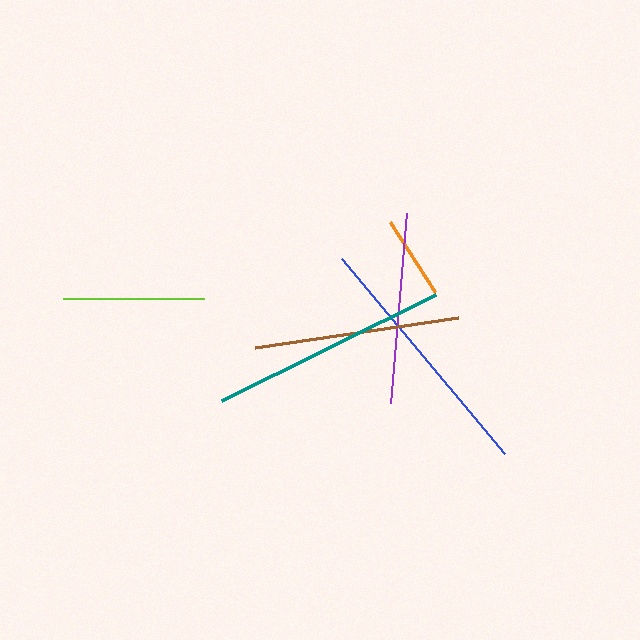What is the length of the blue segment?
The blue segment is approximately 253 pixels long.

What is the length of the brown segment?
The brown segment is approximately 205 pixels long.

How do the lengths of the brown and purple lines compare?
The brown and purple lines are approximately the same length.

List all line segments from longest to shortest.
From longest to shortest: blue, teal, brown, purple, lime, orange.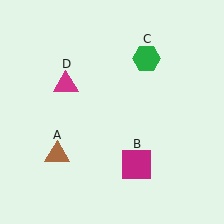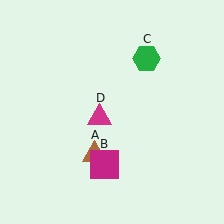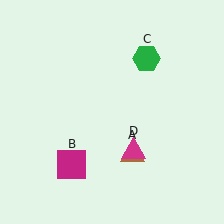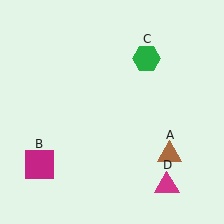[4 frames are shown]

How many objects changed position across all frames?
3 objects changed position: brown triangle (object A), magenta square (object B), magenta triangle (object D).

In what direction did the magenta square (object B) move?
The magenta square (object B) moved left.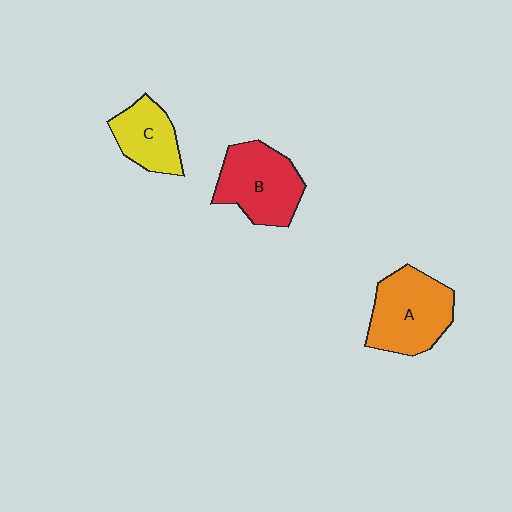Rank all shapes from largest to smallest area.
From largest to smallest: A (orange), B (red), C (yellow).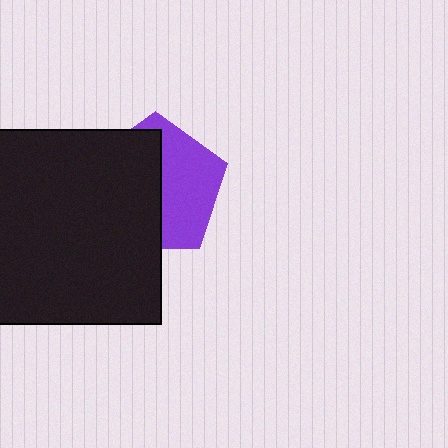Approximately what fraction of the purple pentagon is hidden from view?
Roughly 54% of the purple pentagon is hidden behind the black square.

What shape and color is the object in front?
The object in front is a black square.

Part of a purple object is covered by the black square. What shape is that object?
It is a pentagon.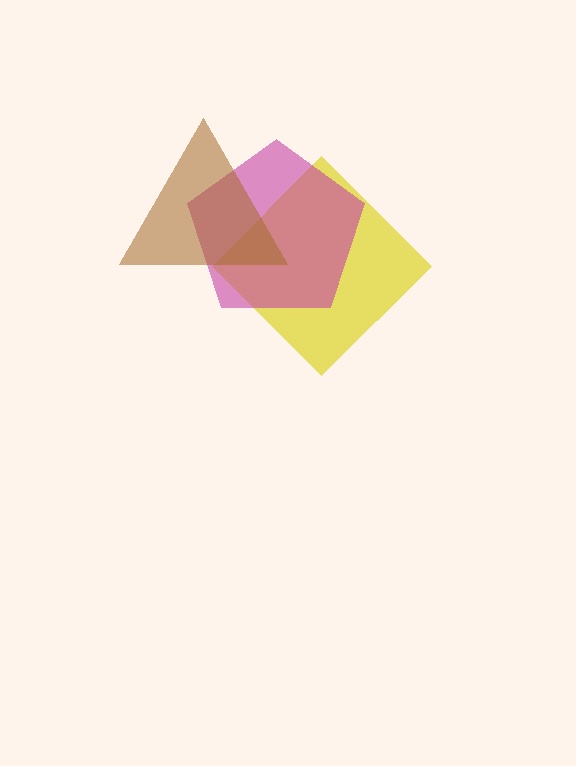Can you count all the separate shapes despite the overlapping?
Yes, there are 3 separate shapes.